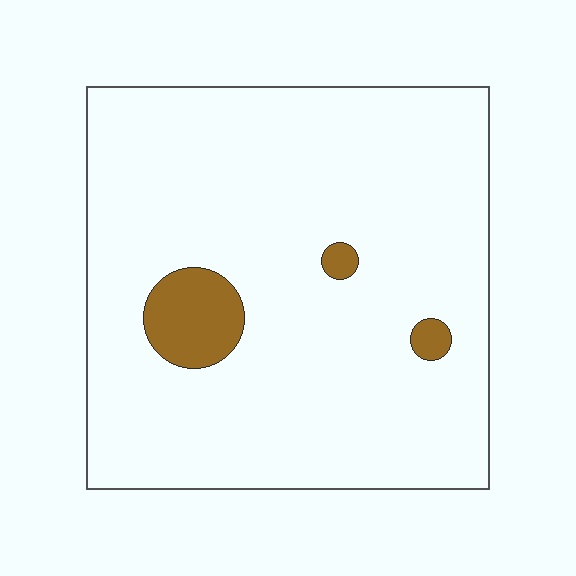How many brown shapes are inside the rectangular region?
3.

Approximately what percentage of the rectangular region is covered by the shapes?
Approximately 5%.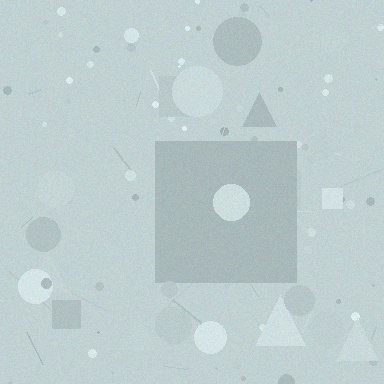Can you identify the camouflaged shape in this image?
The camouflaged shape is a square.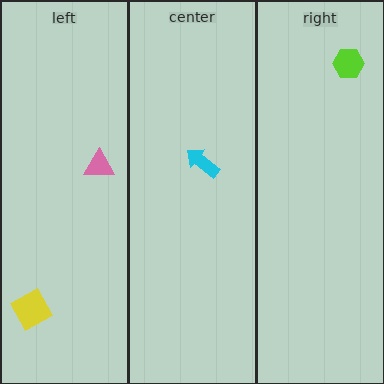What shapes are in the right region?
The lime hexagon.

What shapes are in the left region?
The yellow square, the pink triangle.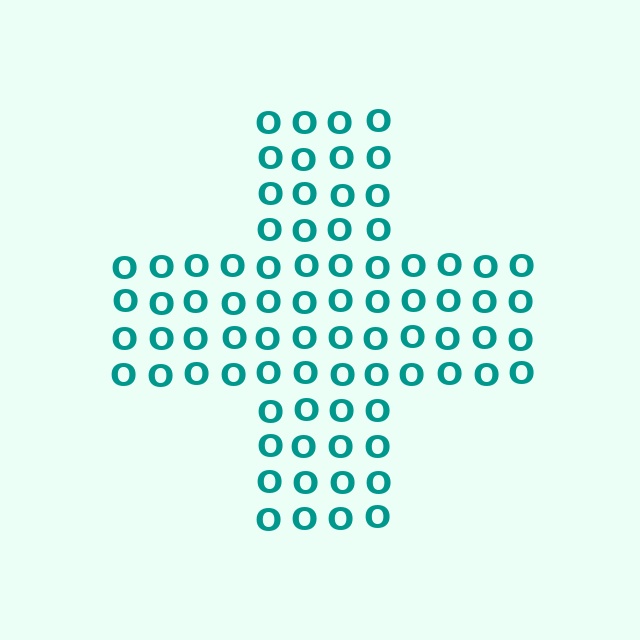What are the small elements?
The small elements are letter O's.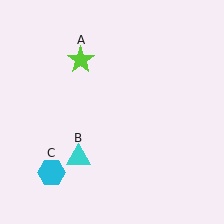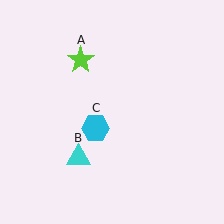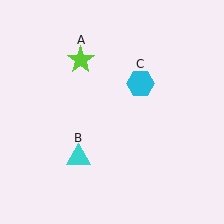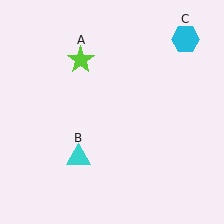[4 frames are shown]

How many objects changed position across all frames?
1 object changed position: cyan hexagon (object C).